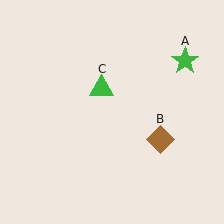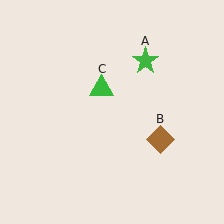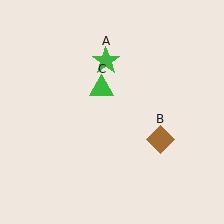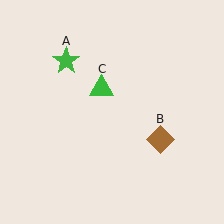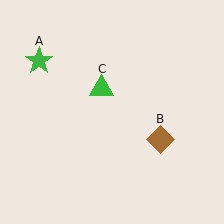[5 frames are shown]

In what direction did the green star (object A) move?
The green star (object A) moved left.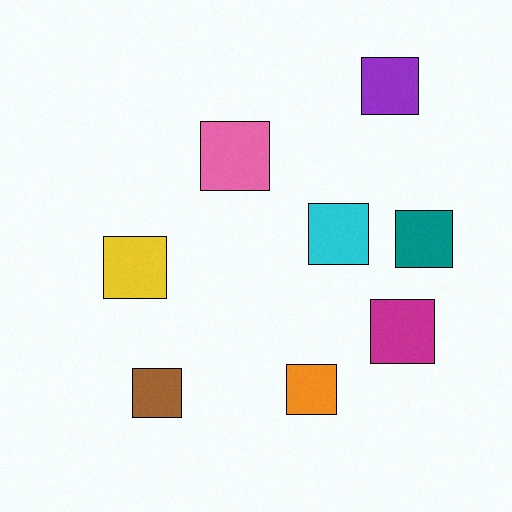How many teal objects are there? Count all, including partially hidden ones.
There is 1 teal object.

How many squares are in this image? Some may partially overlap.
There are 8 squares.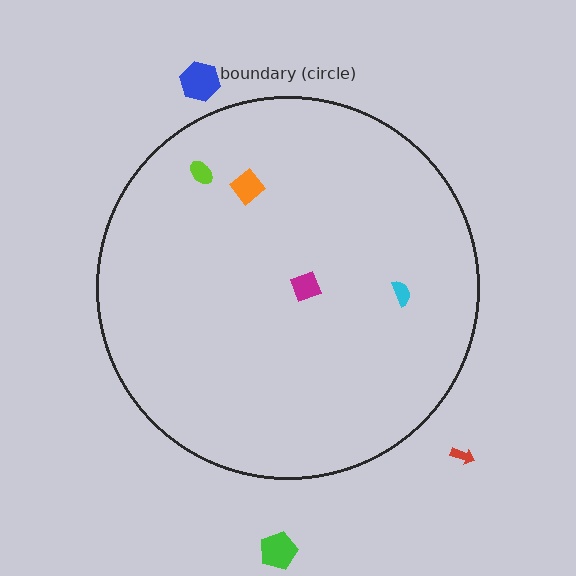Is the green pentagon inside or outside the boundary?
Outside.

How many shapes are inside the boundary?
4 inside, 3 outside.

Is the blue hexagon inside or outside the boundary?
Outside.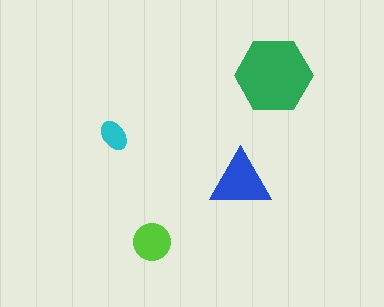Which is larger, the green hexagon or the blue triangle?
The green hexagon.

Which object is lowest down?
The lime circle is bottommost.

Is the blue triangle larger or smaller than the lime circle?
Larger.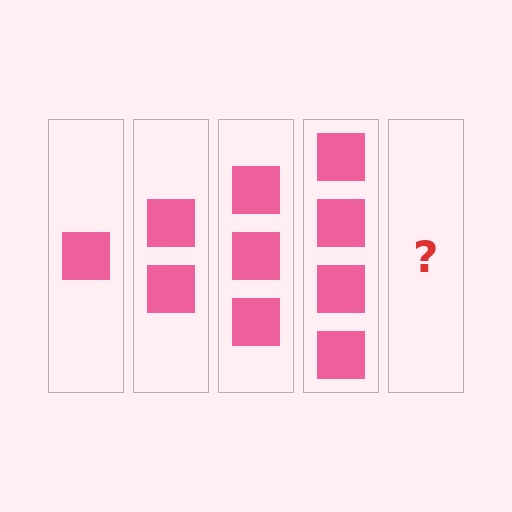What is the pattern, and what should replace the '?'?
The pattern is that each step adds one more square. The '?' should be 5 squares.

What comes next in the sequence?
The next element should be 5 squares.